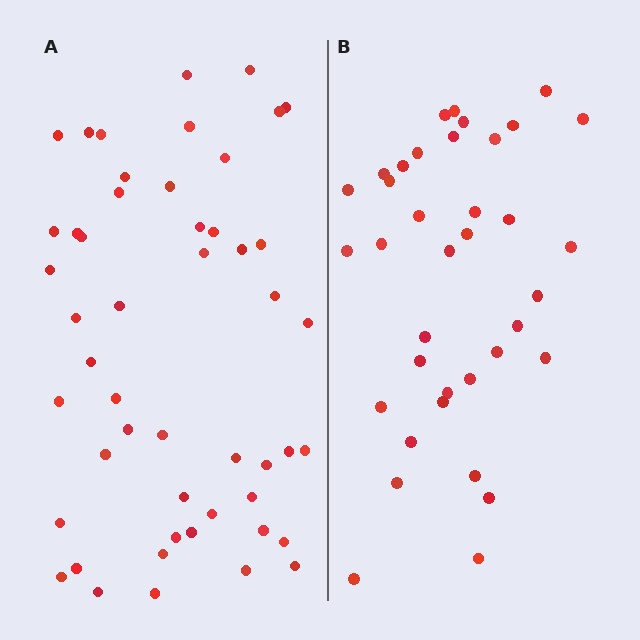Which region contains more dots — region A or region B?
Region A (the left region) has more dots.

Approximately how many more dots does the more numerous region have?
Region A has approximately 15 more dots than region B.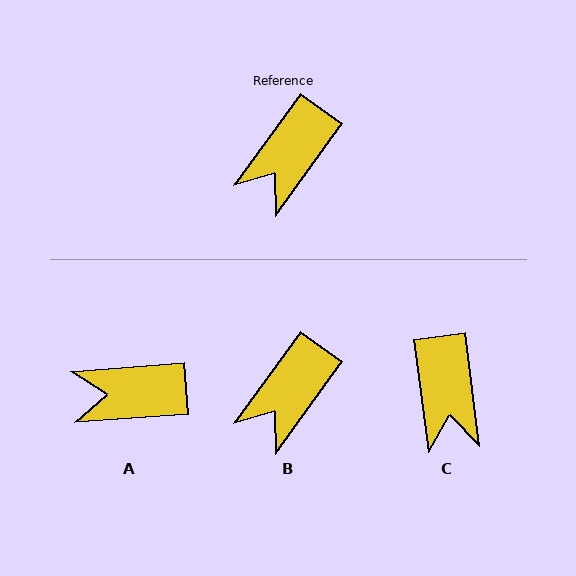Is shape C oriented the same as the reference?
No, it is off by about 43 degrees.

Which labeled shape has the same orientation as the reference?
B.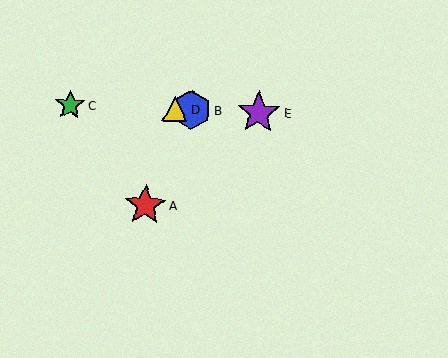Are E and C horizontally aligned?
Yes, both are at y≈113.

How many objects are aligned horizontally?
4 objects (B, C, D, E) are aligned horizontally.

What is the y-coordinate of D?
Object D is at y≈109.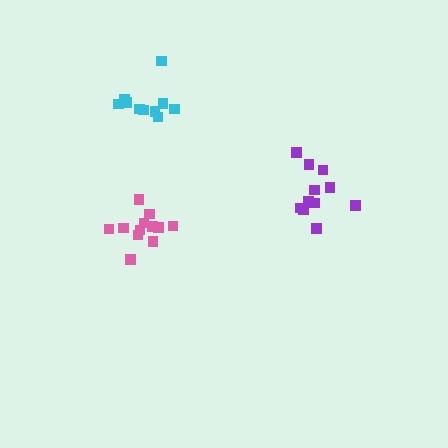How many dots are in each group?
Group 1: 12 dots, Group 2: 10 dots, Group 3: 11 dots (33 total).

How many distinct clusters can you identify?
There are 3 distinct clusters.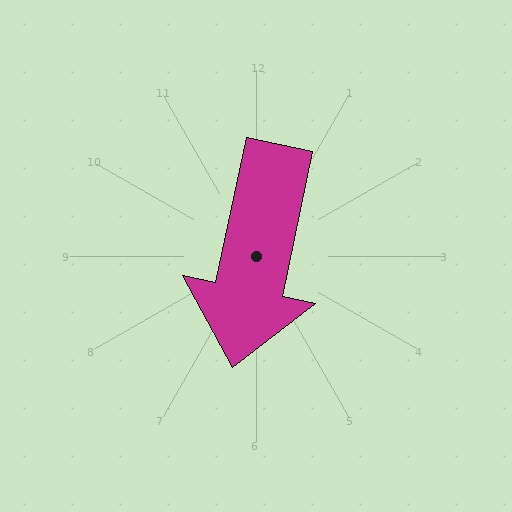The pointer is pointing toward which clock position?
Roughly 6 o'clock.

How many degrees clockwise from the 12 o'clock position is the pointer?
Approximately 192 degrees.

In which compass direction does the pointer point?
South.